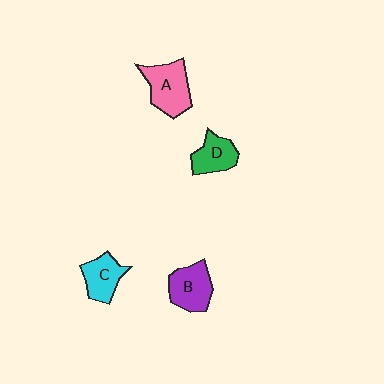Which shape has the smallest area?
Shape D (green).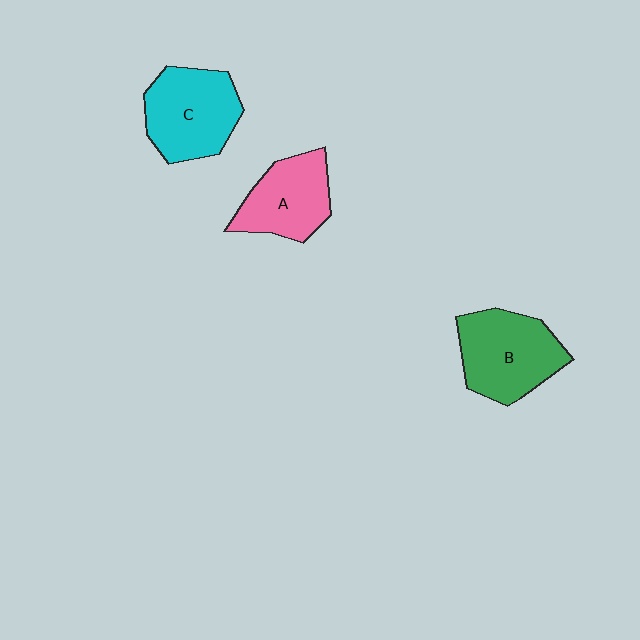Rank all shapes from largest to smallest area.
From largest to smallest: B (green), C (cyan), A (pink).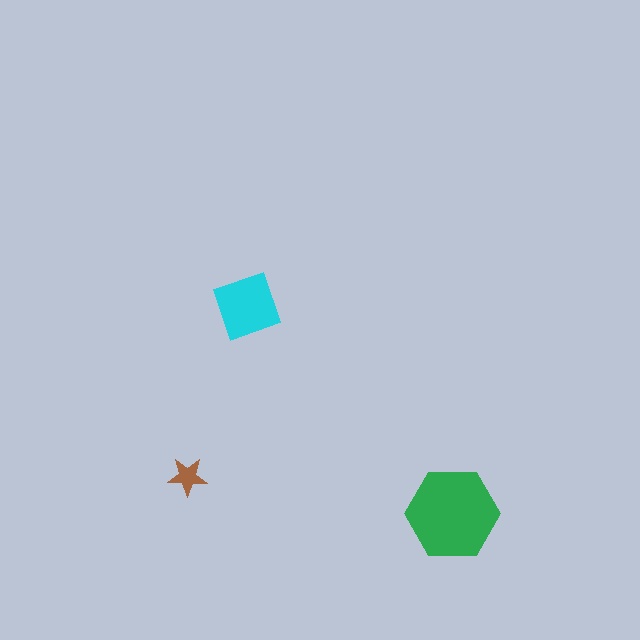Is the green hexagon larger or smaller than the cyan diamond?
Larger.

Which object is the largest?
The green hexagon.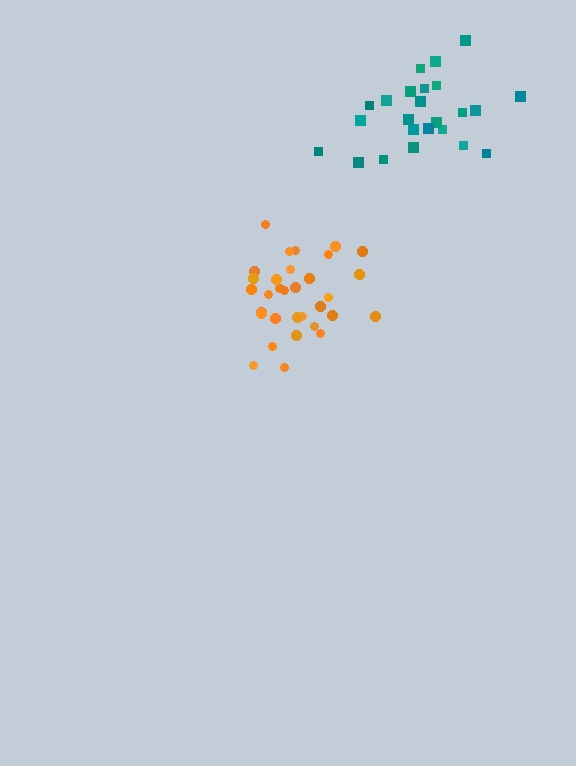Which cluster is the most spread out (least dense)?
Teal.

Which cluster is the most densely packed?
Orange.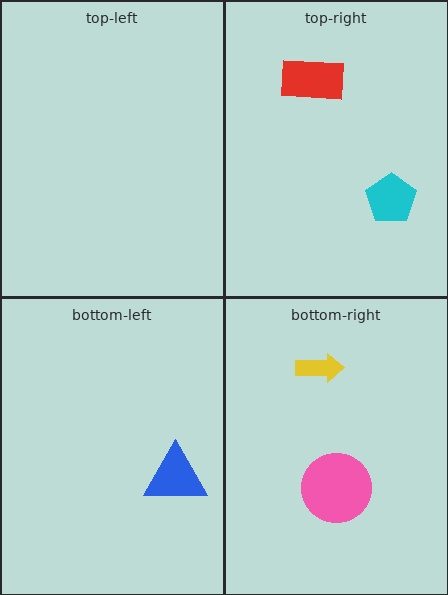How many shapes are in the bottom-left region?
1.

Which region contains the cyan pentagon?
The top-right region.